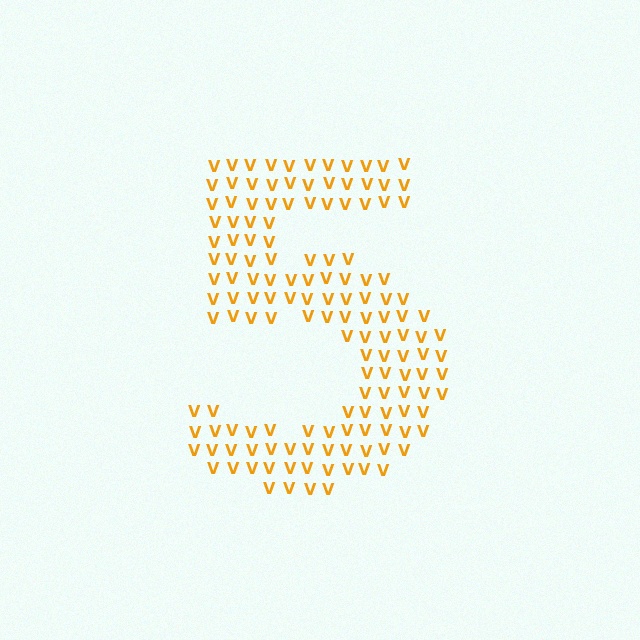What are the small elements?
The small elements are letter V's.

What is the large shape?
The large shape is the digit 5.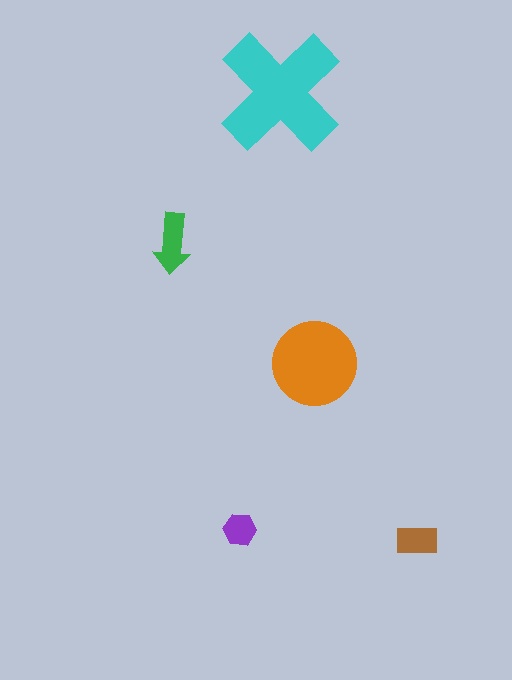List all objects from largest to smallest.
The cyan cross, the orange circle, the green arrow, the brown rectangle, the purple hexagon.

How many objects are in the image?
There are 5 objects in the image.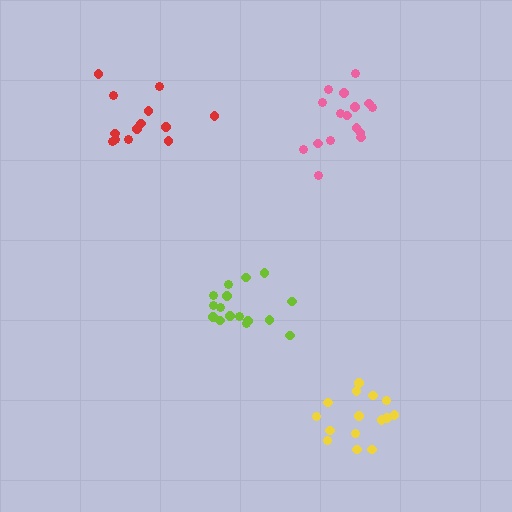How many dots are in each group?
Group 1: 16 dots, Group 2: 16 dots, Group 3: 13 dots, Group 4: 15 dots (60 total).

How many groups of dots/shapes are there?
There are 4 groups.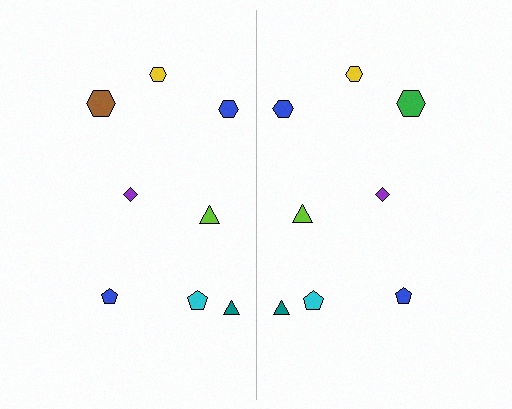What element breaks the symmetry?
The green hexagon on the right side breaks the symmetry — its mirror counterpart is brown.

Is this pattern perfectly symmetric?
No, the pattern is not perfectly symmetric. The green hexagon on the right side breaks the symmetry — its mirror counterpart is brown.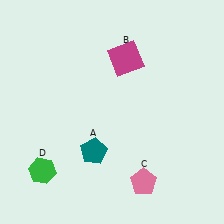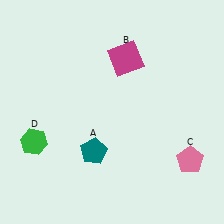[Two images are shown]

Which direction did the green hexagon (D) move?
The green hexagon (D) moved up.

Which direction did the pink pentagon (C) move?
The pink pentagon (C) moved right.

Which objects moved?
The objects that moved are: the pink pentagon (C), the green hexagon (D).